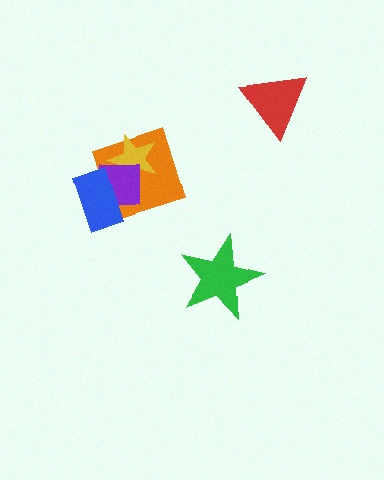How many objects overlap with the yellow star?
2 objects overlap with the yellow star.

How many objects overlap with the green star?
0 objects overlap with the green star.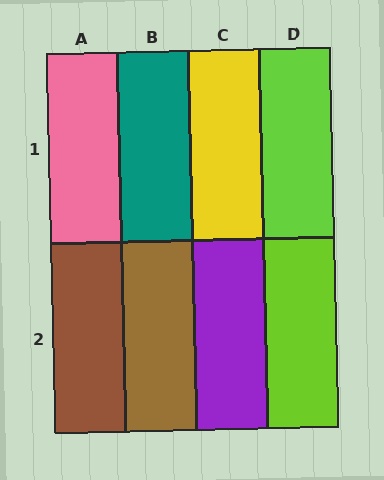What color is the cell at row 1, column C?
Yellow.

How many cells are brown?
2 cells are brown.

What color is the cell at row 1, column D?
Lime.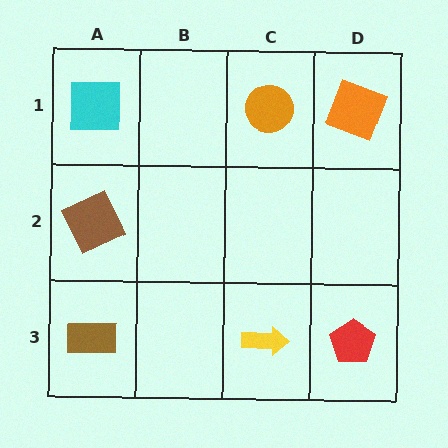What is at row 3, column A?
A brown rectangle.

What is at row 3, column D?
A red pentagon.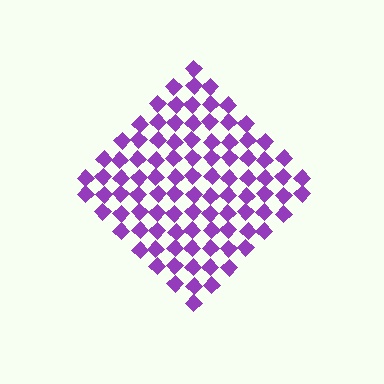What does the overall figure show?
The overall figure shows a diamond.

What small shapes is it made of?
It is made of small diamonds.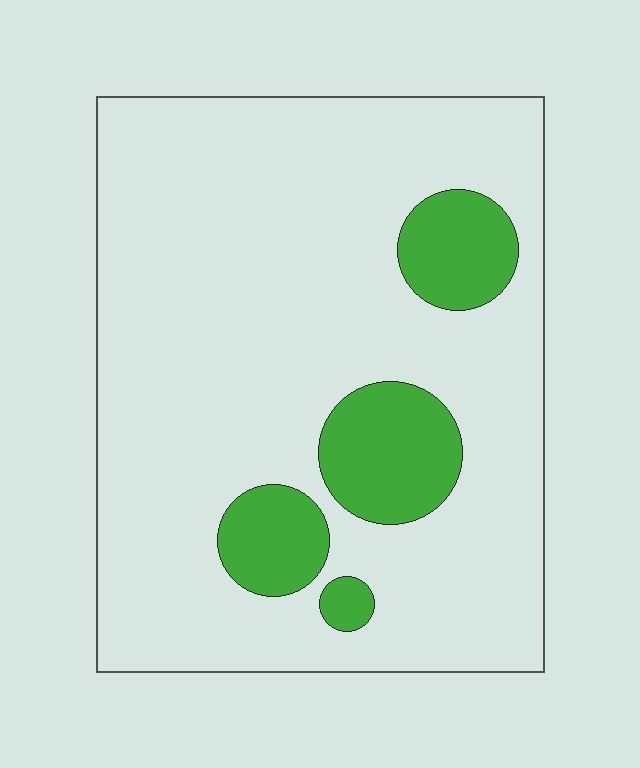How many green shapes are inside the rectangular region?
4.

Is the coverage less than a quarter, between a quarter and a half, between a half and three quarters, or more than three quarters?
Less than a quarter.